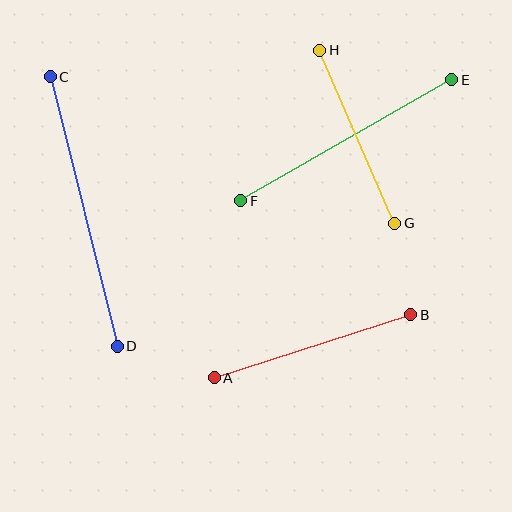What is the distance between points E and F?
The distance is approximately 243 pixels.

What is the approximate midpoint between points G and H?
The midpoint is at approximately (357, 137) pixels.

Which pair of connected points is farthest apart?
Points C and D are farthest apart.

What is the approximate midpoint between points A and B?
The midpoint is at approximately (312, 346) pixels.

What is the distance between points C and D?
The distance is approximately 278 pixels.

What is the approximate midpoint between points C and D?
The midpoint is at approximately (84, 211) pixels.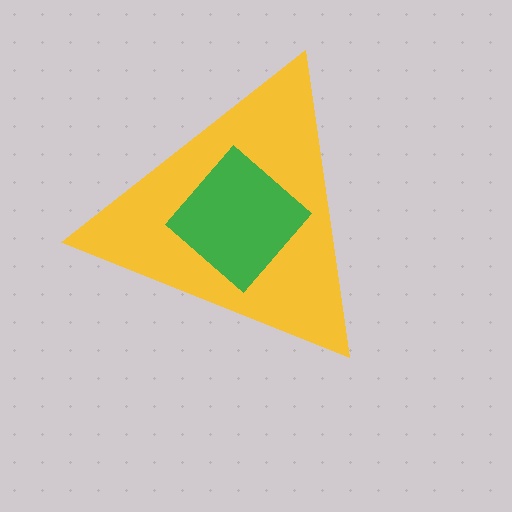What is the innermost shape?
The green diamond.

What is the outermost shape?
The yellow triangle.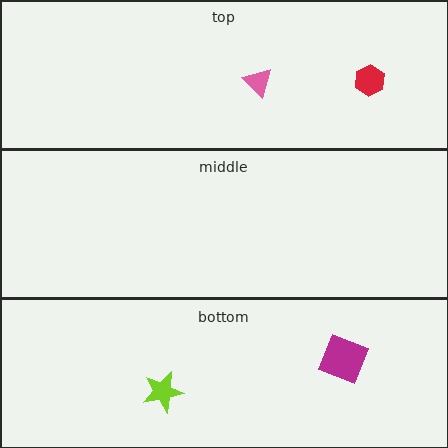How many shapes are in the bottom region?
2.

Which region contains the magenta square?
The bottom region.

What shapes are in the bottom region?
The magenta square, the lime star.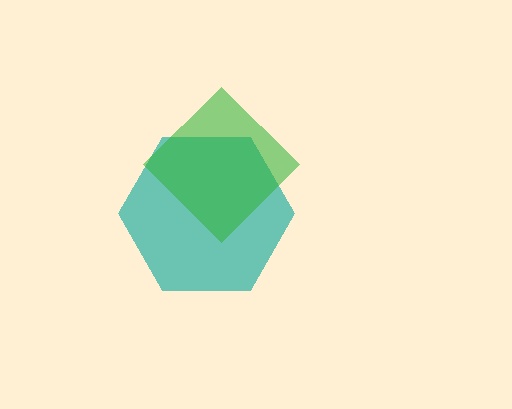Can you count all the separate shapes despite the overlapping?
Yes, there are 2 separate shapes.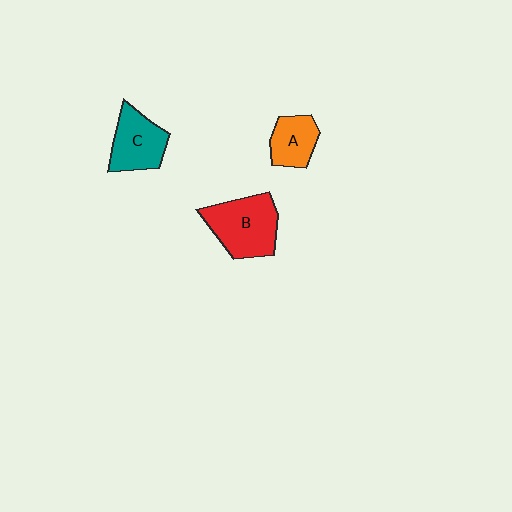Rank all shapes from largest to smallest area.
From largest to smallest: B (red), C (teal), A (orange).